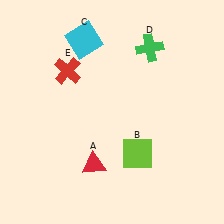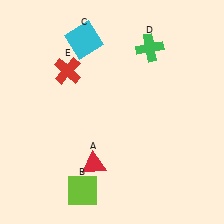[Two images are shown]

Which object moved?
The lime square (B) moved left.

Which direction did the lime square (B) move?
The lime square (B) moved left.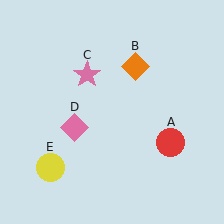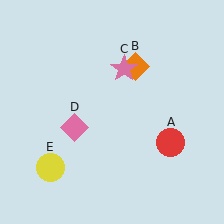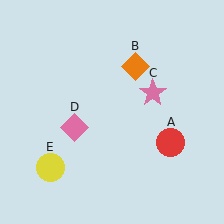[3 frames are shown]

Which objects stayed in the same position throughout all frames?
Red circle (object A) and orange diamond (object B) and pink diamond (object D) and yellow circle (object E) remained stationary.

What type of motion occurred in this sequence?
The pink star (object C) rotated clockwise around the center of the scene.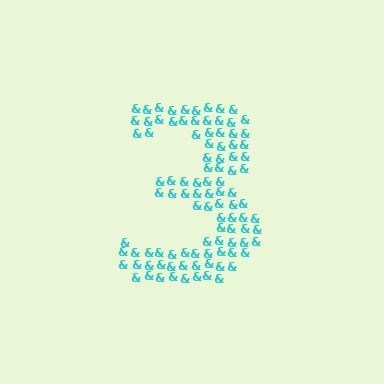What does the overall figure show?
The overall figure shows the digit 3.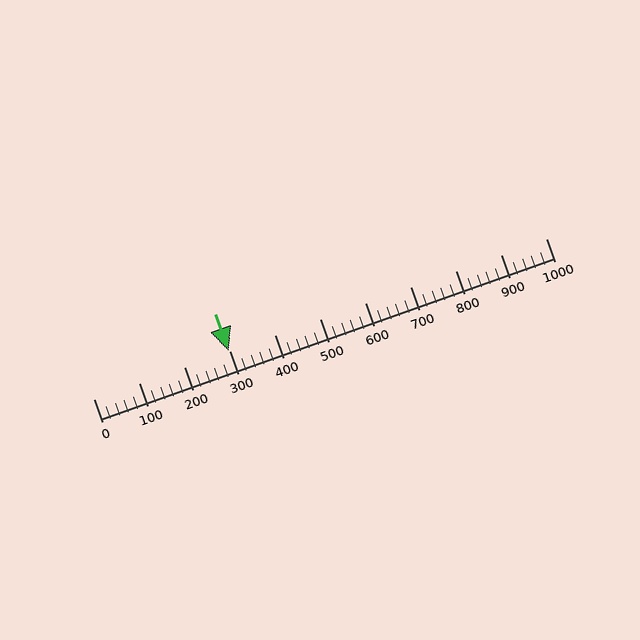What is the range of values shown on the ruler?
The ruler shows values from 0 to 1000.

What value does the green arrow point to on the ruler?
The green arrow points to approximately 298.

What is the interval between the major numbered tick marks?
The major tick marks are spaced 100 units apart.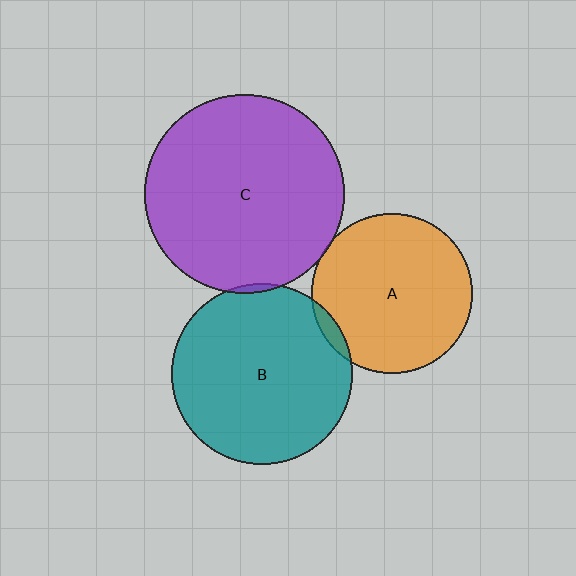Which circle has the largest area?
Circle C (purple).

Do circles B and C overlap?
Yes.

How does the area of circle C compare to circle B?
Approximately 1.2 times.